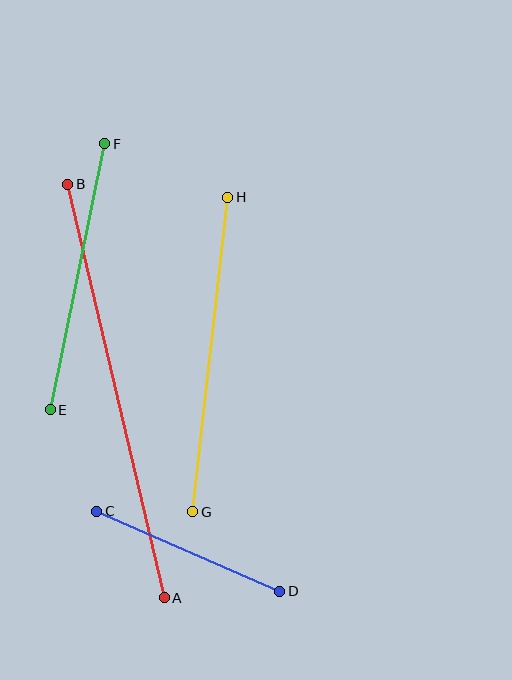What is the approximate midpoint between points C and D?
The midpoint is at approximately (188, 551) pixels.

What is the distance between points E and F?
The distance is approximately 271 pixels.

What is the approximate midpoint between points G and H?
The midpoint is at approximately (210, 354) pixels.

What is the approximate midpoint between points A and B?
The midpoint is at approximately (116, 391) pixels.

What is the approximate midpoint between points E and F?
The midpoint is at approximately (78, 277) pixels.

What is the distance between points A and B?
The distance is approximately 425 pixels.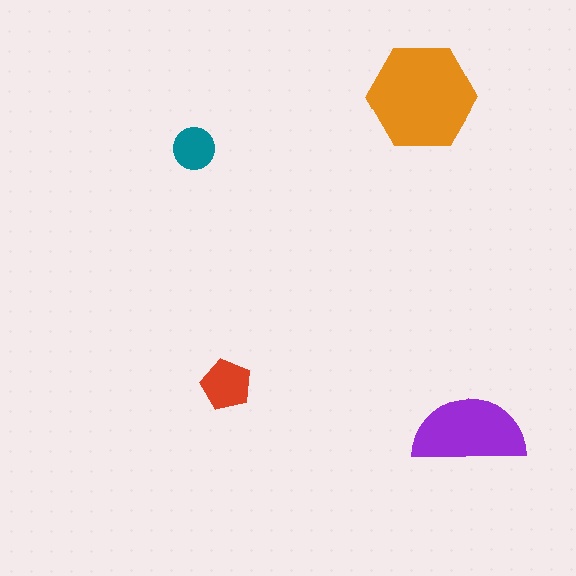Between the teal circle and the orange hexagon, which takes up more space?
The orange hexagon.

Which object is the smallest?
The teal circle.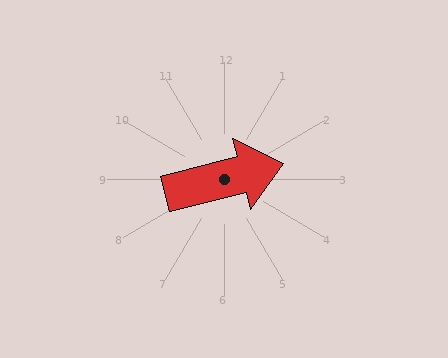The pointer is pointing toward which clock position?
Roughly 3 o'clock.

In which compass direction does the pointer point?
East.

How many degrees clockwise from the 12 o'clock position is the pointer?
Approximately 76 degrees.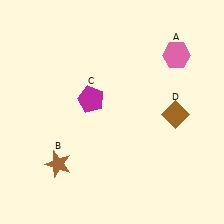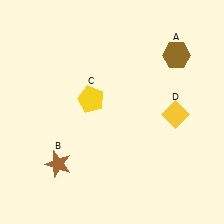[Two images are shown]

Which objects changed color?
A changed from pink to brown. C changed from magenta to yellow. D changed from brown to yellow.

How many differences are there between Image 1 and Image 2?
There are 3 differences between the two images.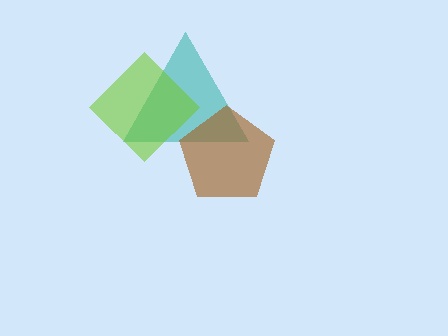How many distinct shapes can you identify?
There are 3 distinct shapes: a teal triangle, a lime diamond, a brown pentagon.